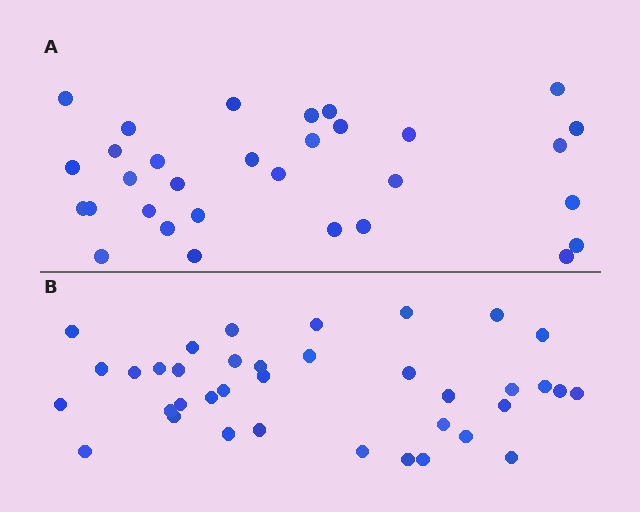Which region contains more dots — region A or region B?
Region B (the bottom region) has more dots.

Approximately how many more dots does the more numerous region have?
Region B has about 6 more dots than region A.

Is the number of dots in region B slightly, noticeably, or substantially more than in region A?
Region B has only slightly more — the two regions are fairly close. The ratio is roughly 1.2 to 1.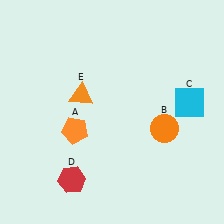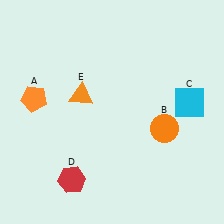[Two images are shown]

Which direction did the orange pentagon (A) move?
The orange pentagon (A) moved left.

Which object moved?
The orange pentagon (A) moved left.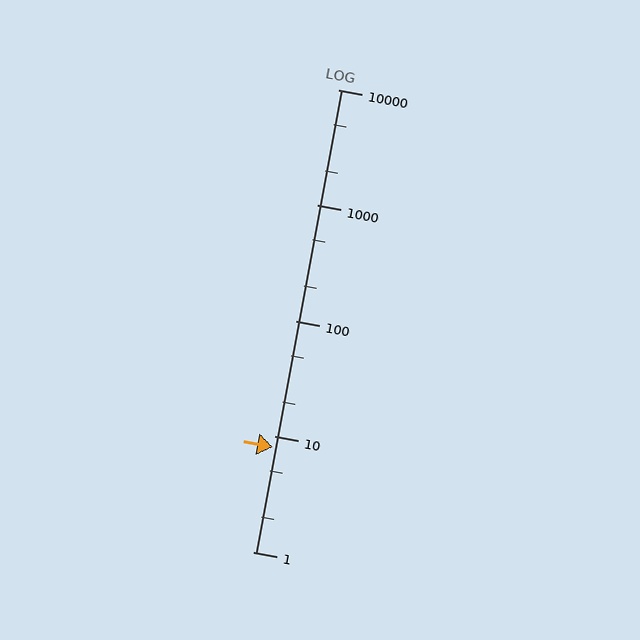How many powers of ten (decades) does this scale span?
The scale spans 4 decades, from 1 to 10000.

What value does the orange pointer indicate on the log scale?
The pointer indicates approximately 8.1.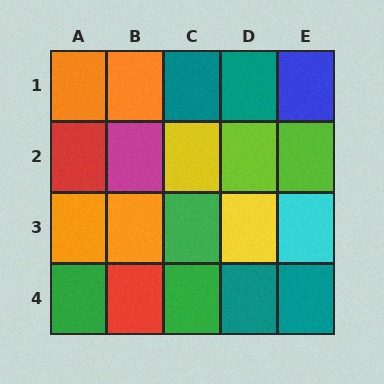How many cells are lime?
2 cells are lime.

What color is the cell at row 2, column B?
Magenta.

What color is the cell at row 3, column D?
Yellow.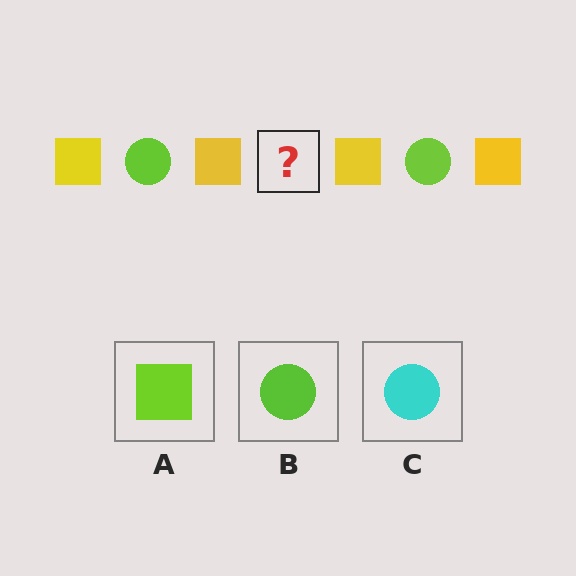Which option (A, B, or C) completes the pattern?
B.